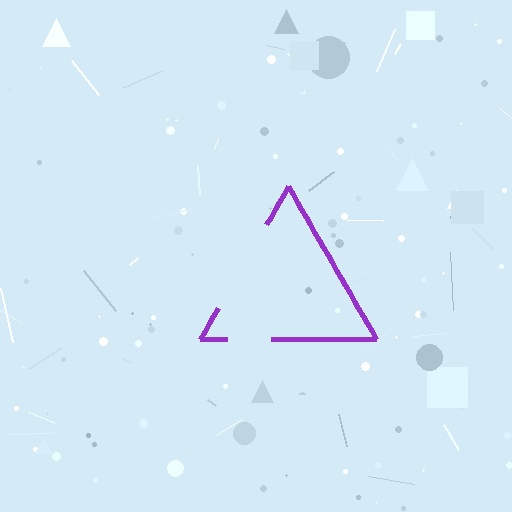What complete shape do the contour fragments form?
The contour fragments form a triangle.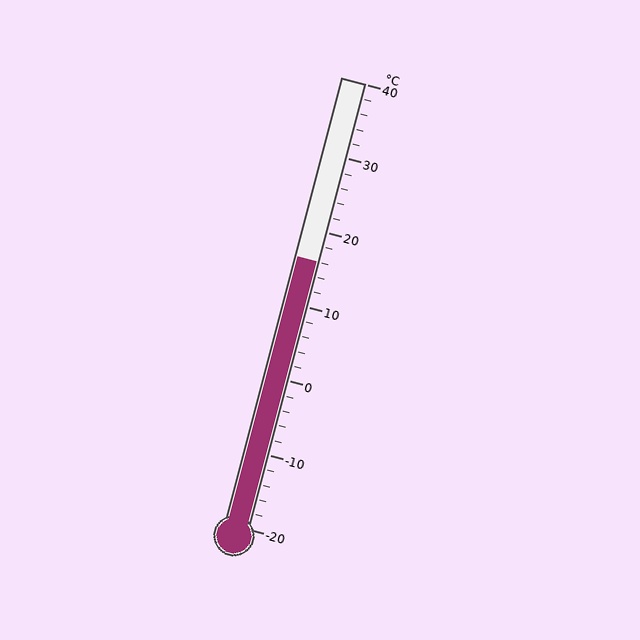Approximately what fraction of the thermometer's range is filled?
The thermometer is filled to approximately 60% of its range.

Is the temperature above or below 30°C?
The temperature is below 30°C.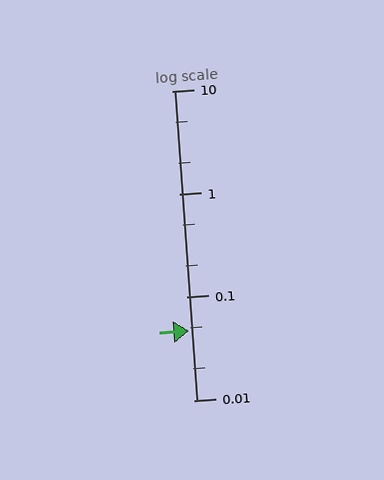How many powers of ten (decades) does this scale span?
The scale spans 3 decades, from 0.01 to 10.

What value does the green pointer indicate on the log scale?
The pointer indicates approximately 0.047.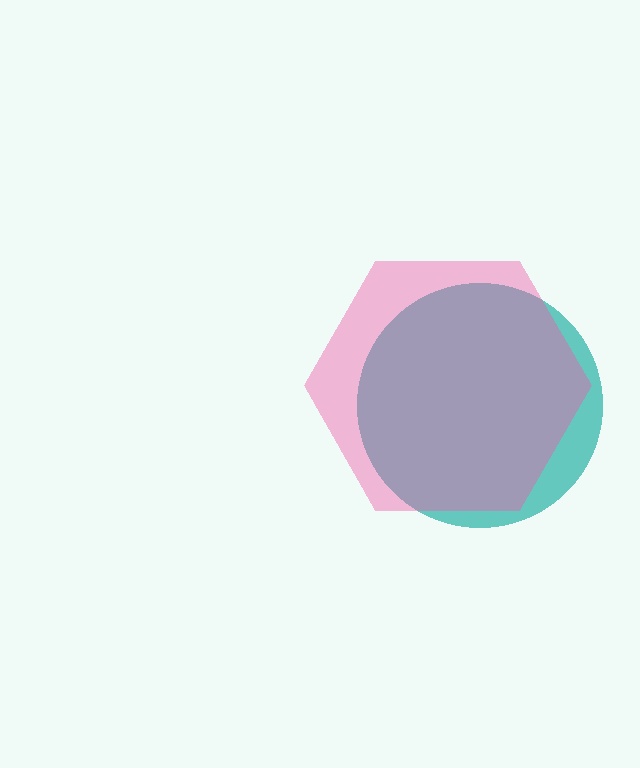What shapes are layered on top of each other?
The layered shapes are: a teal circle, a pink hexagon.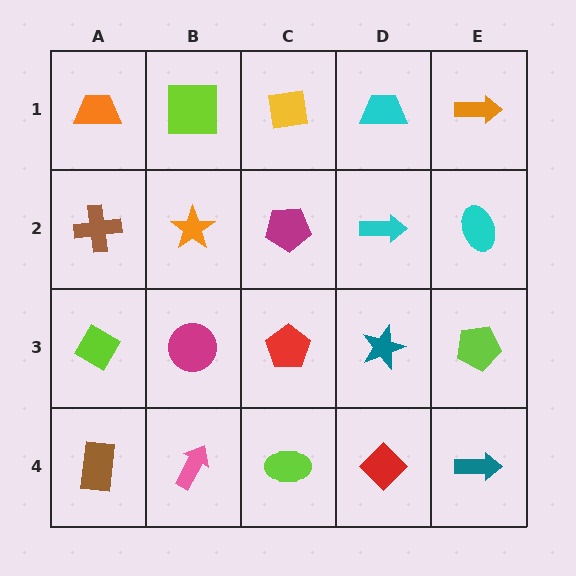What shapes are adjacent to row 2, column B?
A lime square (row 1, column B), a magenta circle (row 3, column B), a brown cross (row 2, column A), a magenta pentagon (row 2, column C).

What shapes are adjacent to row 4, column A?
A lime diamond (row 3, column A), a pink arrow (row 4, column B).